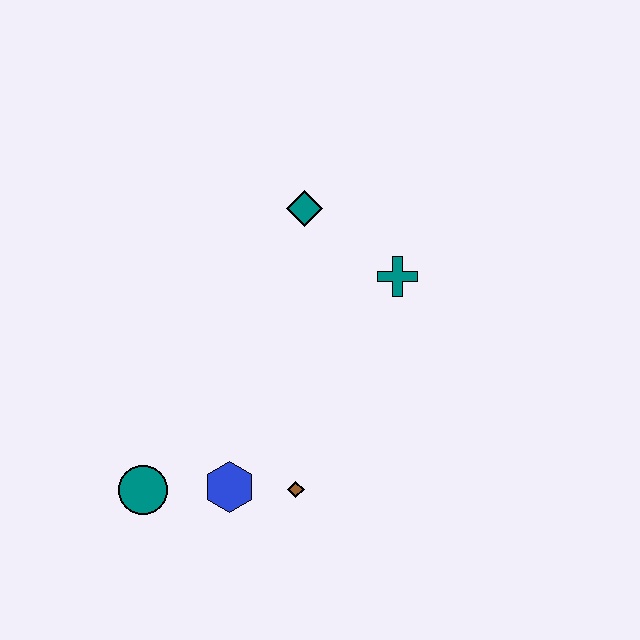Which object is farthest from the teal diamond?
The teal circle is farthest from the teal diamond.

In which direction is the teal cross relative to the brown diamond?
The teal cross is above the brown diamond.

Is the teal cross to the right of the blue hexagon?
Yes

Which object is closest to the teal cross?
The teal diamond is closest to the teal cross.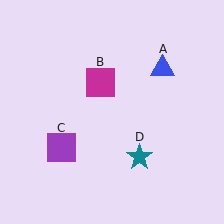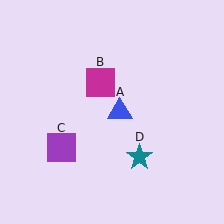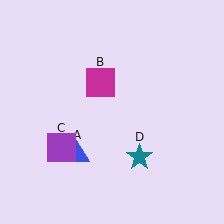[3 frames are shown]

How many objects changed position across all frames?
1 object changed position: blue triangle (object A).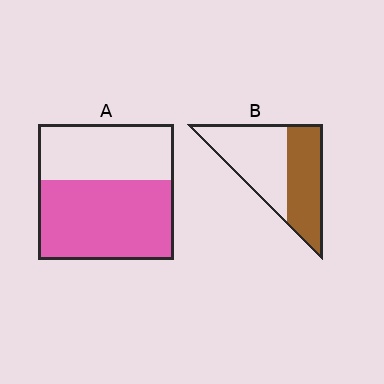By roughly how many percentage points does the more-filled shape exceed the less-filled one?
By roughly 15 percentage points (A over B).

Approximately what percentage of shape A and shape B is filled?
A is approximately 60% and B is approximately 45%.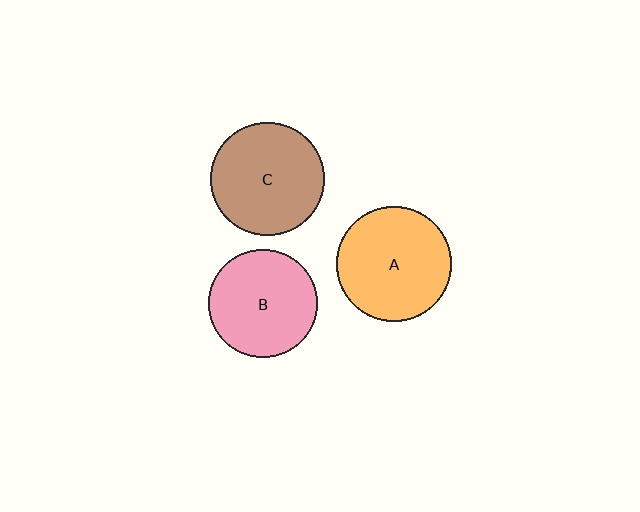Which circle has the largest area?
Circle A (orange).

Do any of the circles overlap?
No, none of the circles overlap.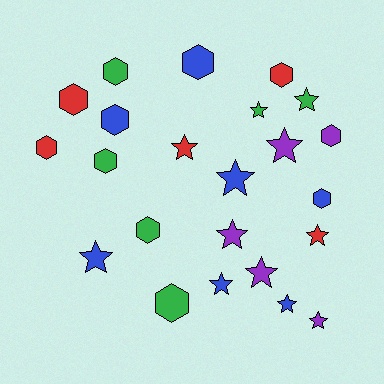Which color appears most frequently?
Blue, with 7 objects.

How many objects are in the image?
There are 23 objects.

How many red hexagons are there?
There are 3 red hexagons.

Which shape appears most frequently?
Star, with 12 objects.